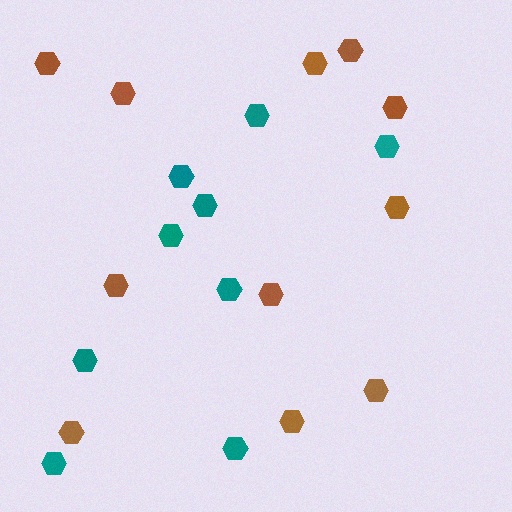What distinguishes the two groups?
There are 2 groups: one group of brown hexagons (11) and one group of teal hexagons (9).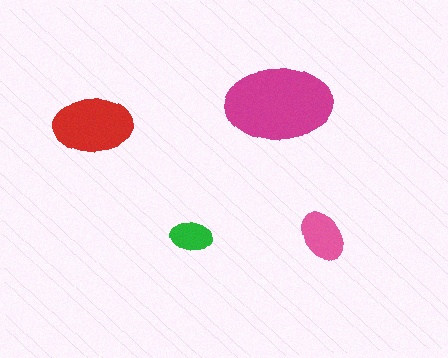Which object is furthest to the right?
The pink ellipse is rightmost.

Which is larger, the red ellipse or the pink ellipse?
The red one.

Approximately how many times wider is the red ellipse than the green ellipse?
About 2 times wider.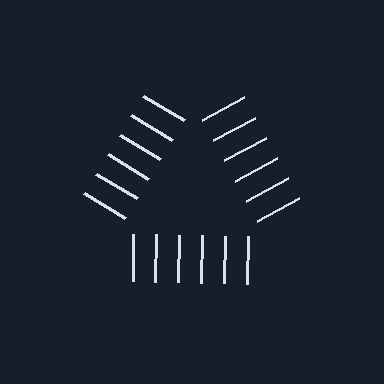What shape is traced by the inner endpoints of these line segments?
An illusory triangle — the line segments terminate on its edges but no continuous stroke is drawn.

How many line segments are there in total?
18 — 6 along each of the 3 edges.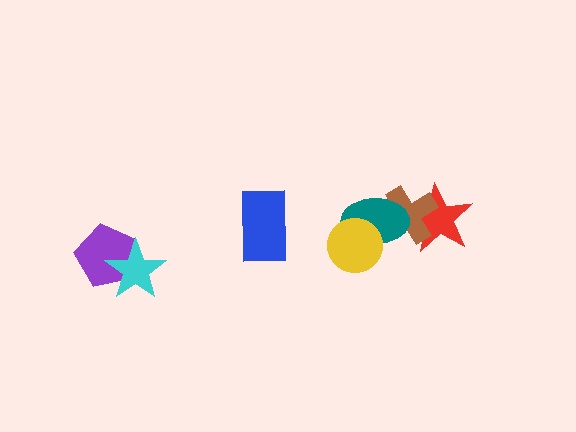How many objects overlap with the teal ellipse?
3 objects overlap with the teal ellipse.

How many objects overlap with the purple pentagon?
1 object overlaps with the purple pentagon.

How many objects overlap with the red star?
2 objects overlap with the red star.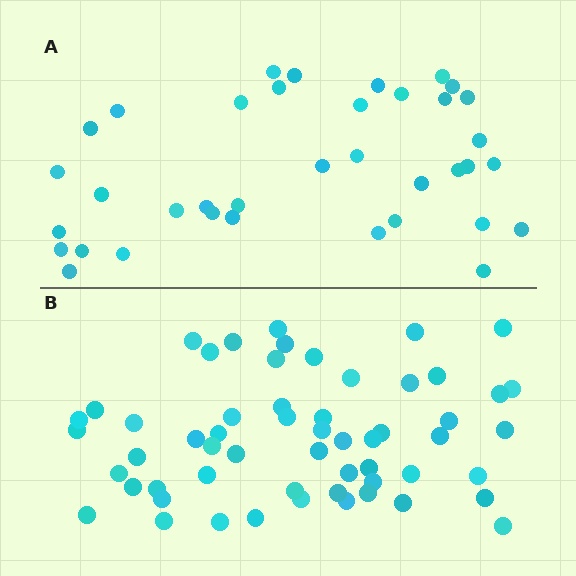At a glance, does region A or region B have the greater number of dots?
Region B (the bottom region) has more dots.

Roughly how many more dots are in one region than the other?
Region B has approximately 20 more dots than region A.